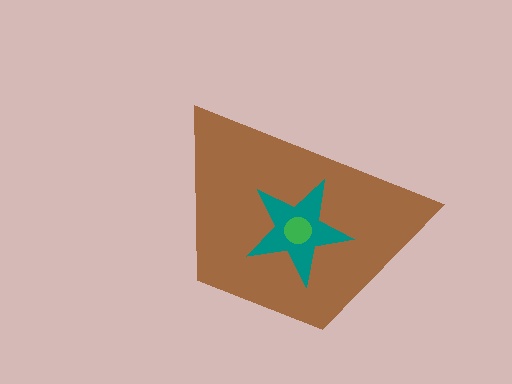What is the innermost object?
The green circle.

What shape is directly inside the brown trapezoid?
The teal star.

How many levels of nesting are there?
3.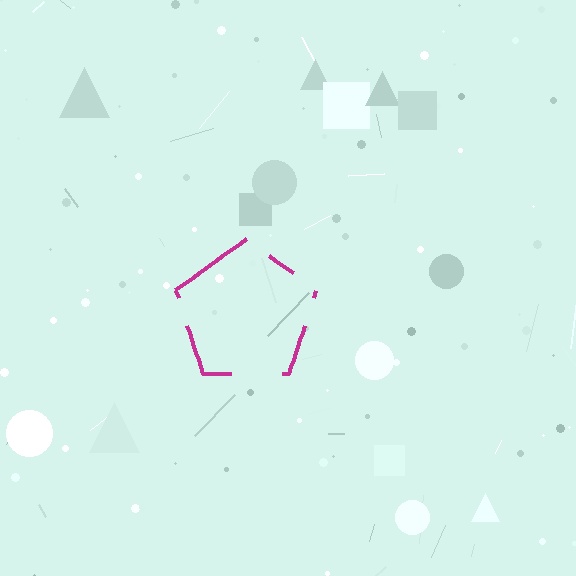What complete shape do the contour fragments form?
The contour fragments form a pentagon.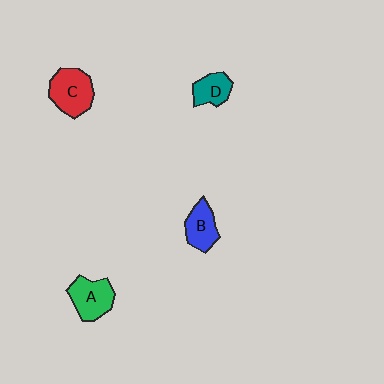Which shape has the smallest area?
Shape D (teal).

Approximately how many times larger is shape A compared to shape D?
Approximately 1.4 times.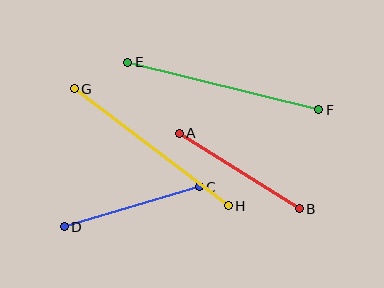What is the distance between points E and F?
The distance is approximately 197 pixels.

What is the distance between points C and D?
The distance is approximately 141 pixels.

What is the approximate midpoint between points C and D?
The midpoint is at approximately (132, 207) pixels.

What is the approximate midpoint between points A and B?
The midpoint is at approximately (239, 171) pixels.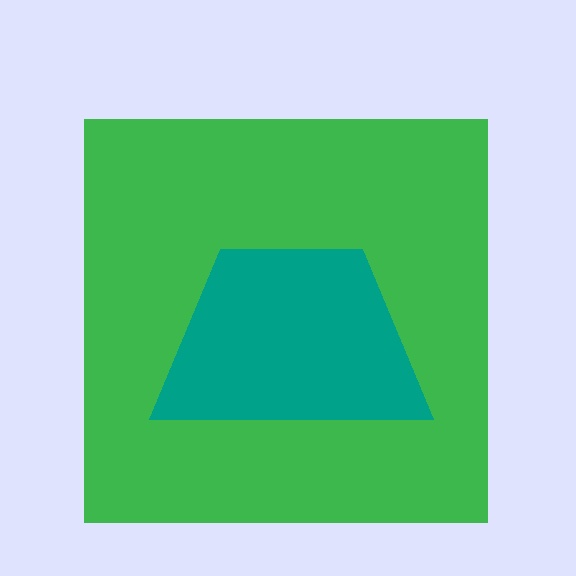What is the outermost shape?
The green square.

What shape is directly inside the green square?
The teal trapezoid.